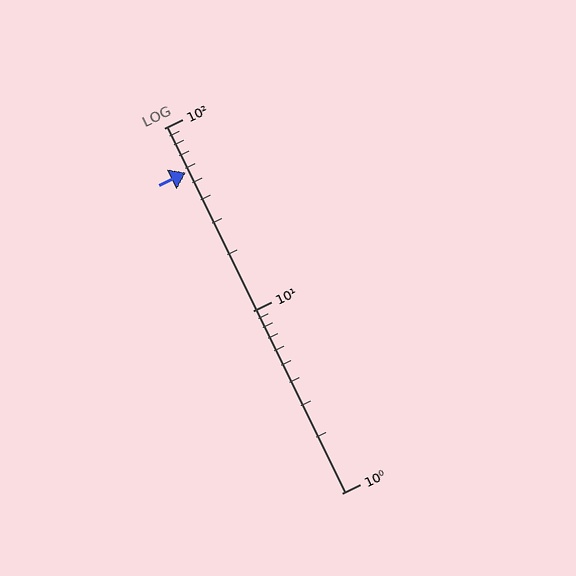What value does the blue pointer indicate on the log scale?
The pointer indicates approximately 57.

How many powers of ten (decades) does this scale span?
The scale spans 2 decades, from 1 to 100.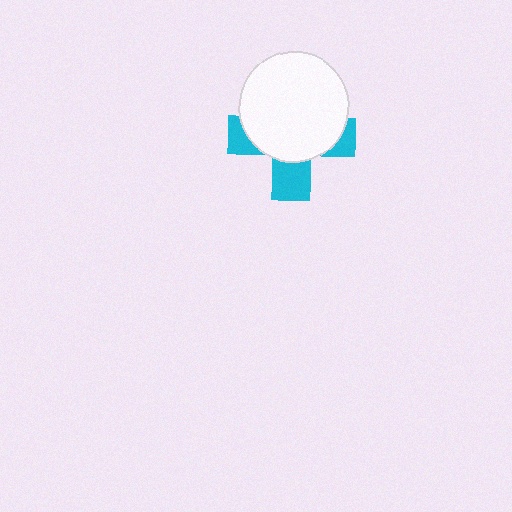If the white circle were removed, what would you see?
You would see the complete cyan cross.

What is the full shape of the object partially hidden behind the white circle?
The partially hidden object is a cyan cross.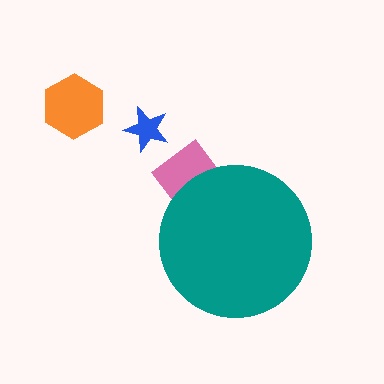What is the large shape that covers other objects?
A teal circle.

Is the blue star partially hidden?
No, the blue star is fully visible.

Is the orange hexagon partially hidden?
No, the orange hexagon is fully visible.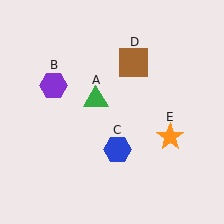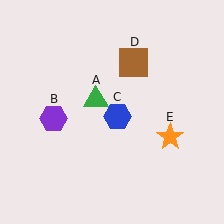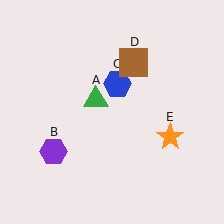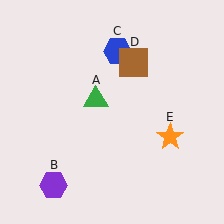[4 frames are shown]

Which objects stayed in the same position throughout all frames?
Green triangle (object A) and brown square (object D) and orange star (object E) remained stationary.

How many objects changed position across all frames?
2 objects changed position: purple hexagon (object B), blue hexagon (object C).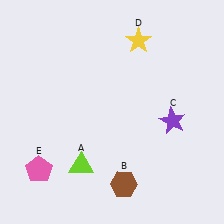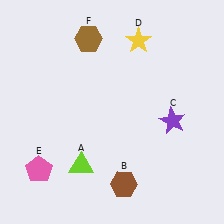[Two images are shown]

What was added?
A brown hexagon (F) was added in Image 2.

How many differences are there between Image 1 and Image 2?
There is 1 difference between the two images.